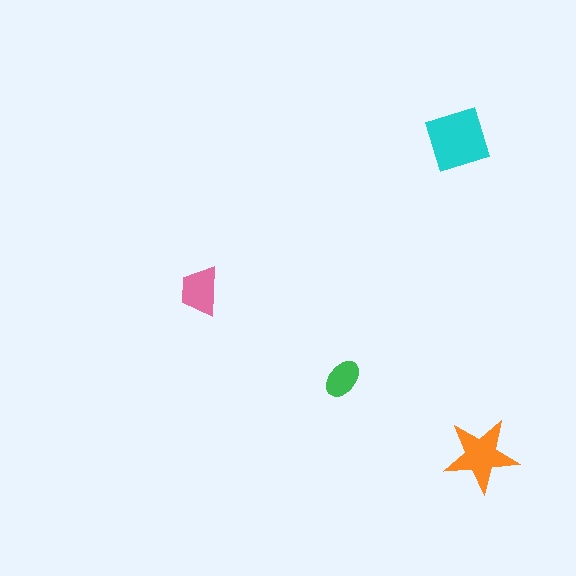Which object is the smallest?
The green ellipse.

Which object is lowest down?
The orange star is bottommost.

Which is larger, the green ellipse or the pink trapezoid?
The pink trapezoid.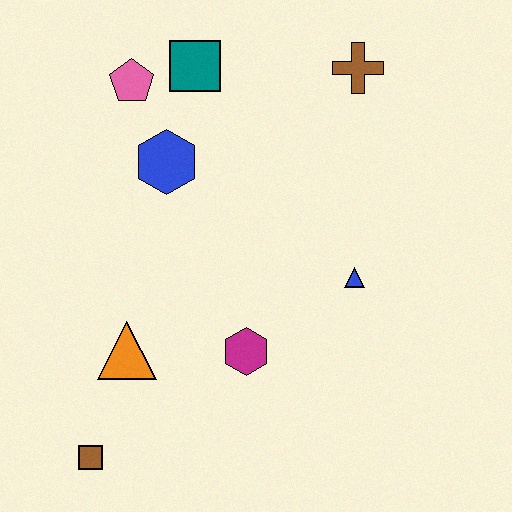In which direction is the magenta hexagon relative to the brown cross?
The magenta hexagon is below the brown cross.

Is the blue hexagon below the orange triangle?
No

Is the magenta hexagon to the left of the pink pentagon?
No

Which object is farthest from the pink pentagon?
The brown square is farthest from the pink pentagon.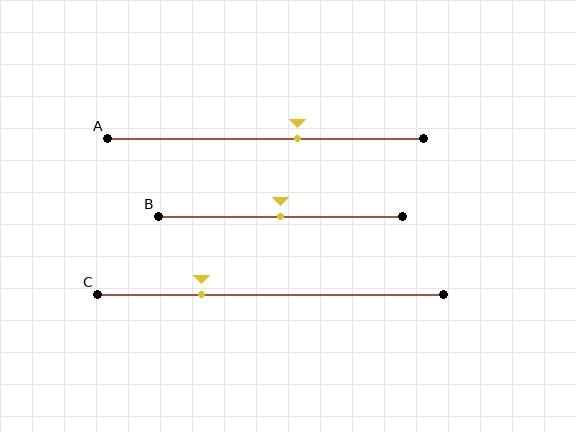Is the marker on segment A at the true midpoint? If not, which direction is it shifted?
No, the marker on segment A is shifted to the right by about 10% of the segment length.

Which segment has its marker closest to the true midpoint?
Segment B has its marker closest to the true midpoint.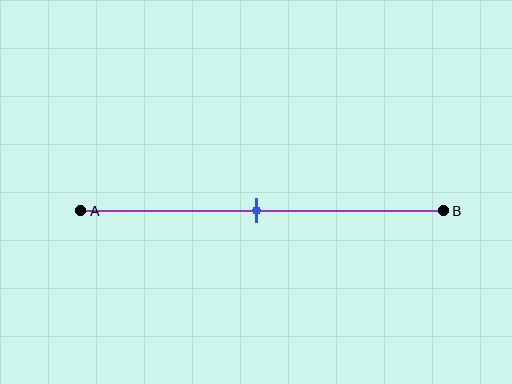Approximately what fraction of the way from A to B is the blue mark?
The blue mark is approximately 50% of the way from A to B.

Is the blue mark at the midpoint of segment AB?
Yes, the mark is approximately at the midpoint.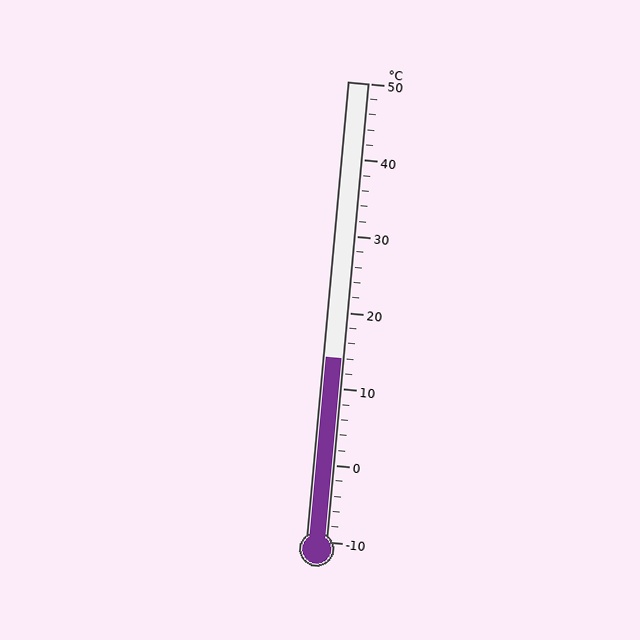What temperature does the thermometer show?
The thermometer shows approximately 14°C.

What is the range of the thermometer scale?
The thermometer scale ranges from -10°C to 50°C.